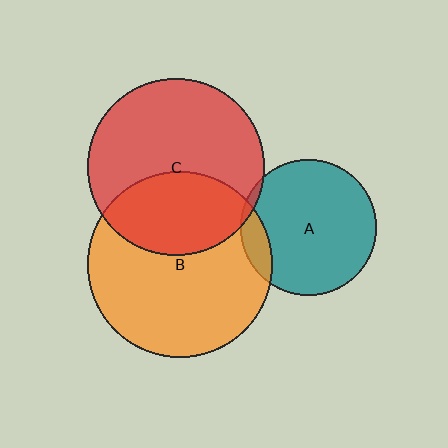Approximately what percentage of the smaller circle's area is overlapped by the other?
Approximately 5%.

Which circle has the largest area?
Circle B (orange).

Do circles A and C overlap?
Yes.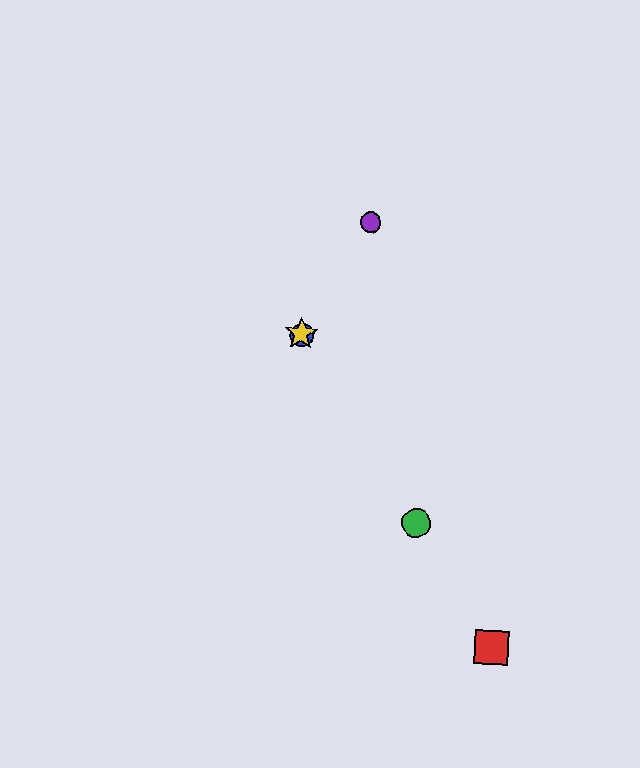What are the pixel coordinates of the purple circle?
The purple circle is at (371, 222).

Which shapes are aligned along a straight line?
The red square, the blue circle, the green circle, the yellow star are aligned along a straight line.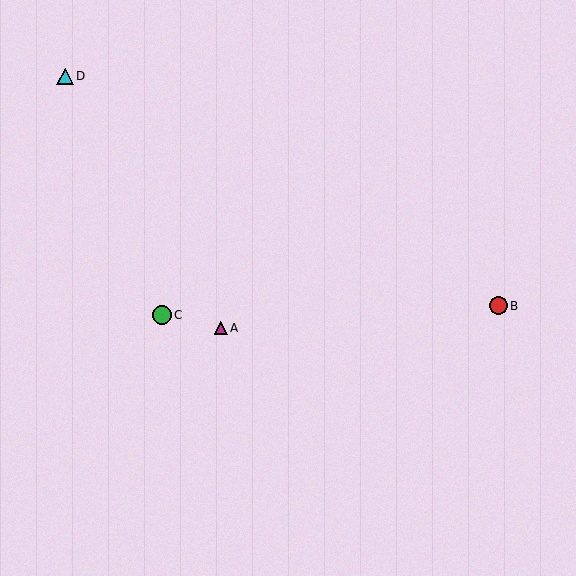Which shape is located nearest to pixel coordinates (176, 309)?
The green circle (labeled C) at (162, 315) is nearest to that location.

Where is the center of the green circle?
The center of the green circle is at (162, 315).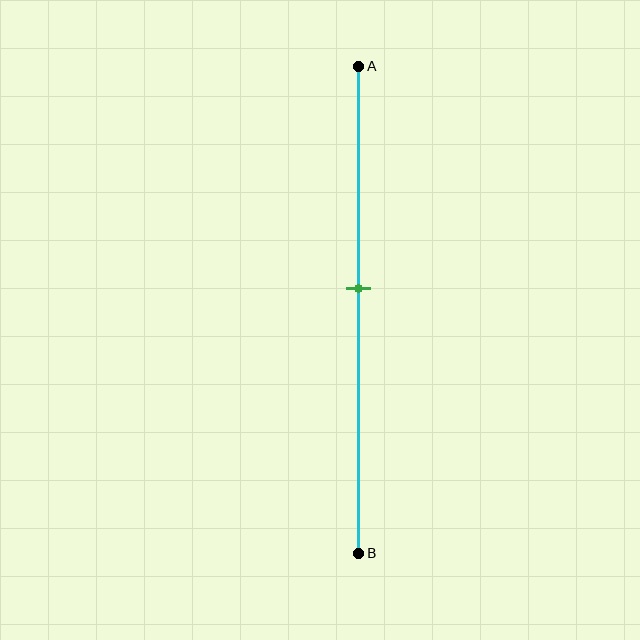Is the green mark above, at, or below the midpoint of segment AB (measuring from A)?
The green mark is above the midpoint of segment AB.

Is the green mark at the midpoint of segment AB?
No, the mark is at about 45% from A, not at the 50% midpoint.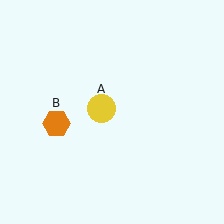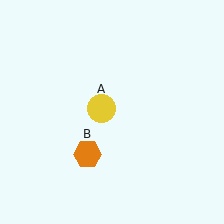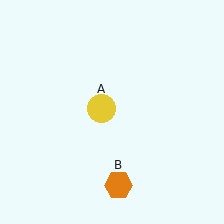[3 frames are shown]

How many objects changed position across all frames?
1 object changed position: orange hexagon (object B).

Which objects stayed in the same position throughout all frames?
Yellow circle (object A) remained stationary.